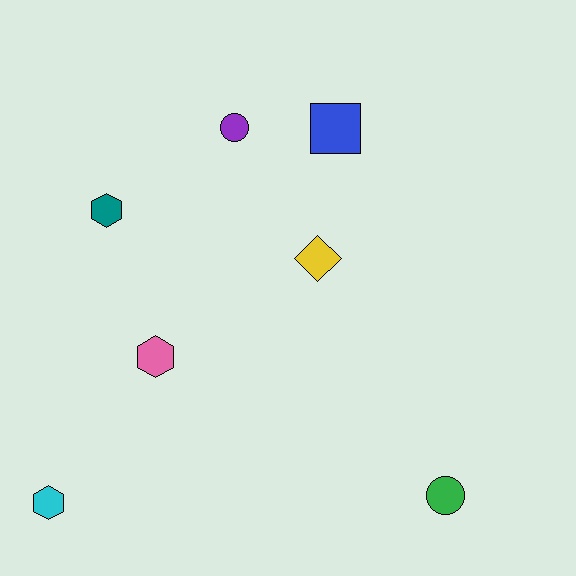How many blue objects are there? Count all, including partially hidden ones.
There is 1 blue object.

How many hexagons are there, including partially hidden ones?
There are 3 hexagons.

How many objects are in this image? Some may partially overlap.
There are 7 objects.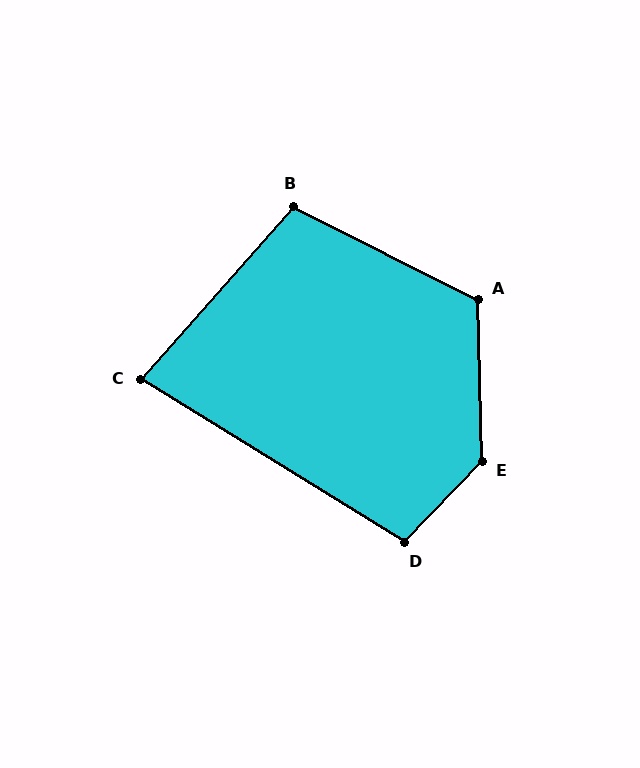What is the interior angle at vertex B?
Approximately 105 degrees (obtuse).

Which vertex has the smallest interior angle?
C, at approximately 80 degrees.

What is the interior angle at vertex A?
Approximately 118 degrees (obtuse).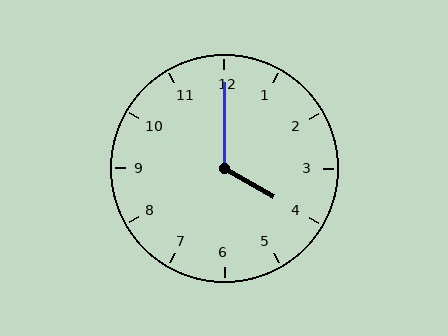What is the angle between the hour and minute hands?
Approximately 120 degrees.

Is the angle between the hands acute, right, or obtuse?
It is obtuse.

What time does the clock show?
4:00.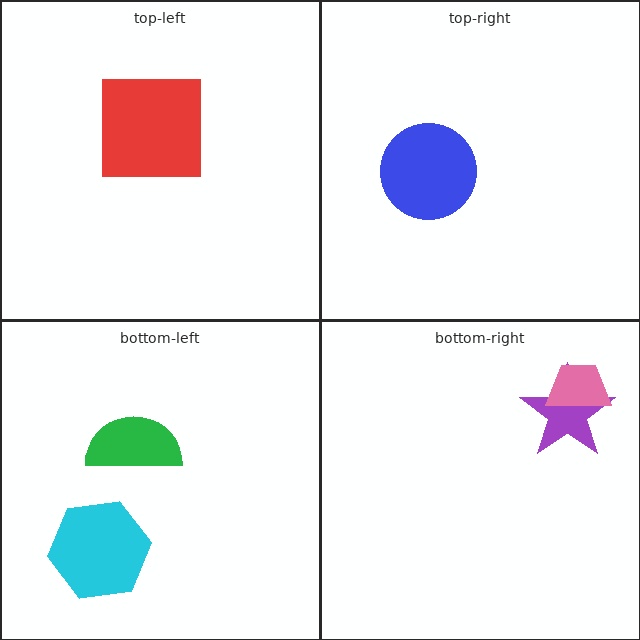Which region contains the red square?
The top-left region.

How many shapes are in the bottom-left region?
2.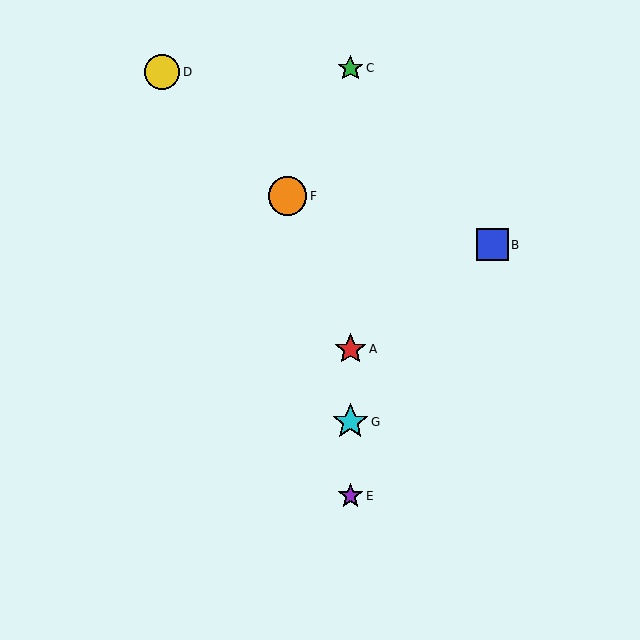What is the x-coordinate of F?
Object F is at x≈288.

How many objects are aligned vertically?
4 objects (A, C, E, G) are aligned vertically.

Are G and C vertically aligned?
Yes, both are at x≈350.